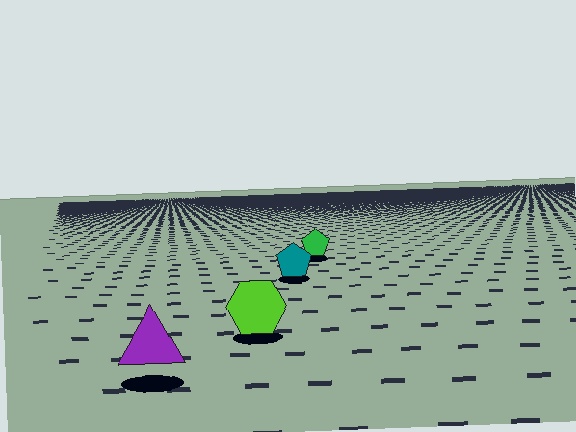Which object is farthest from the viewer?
The green pentagon is farthest from the viewer. It appears smaller and the ground texture around it is denser.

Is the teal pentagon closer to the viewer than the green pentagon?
Yes. The teal pentagon is closer — you can tell from the texture gradient: the ground texture is coarser near it.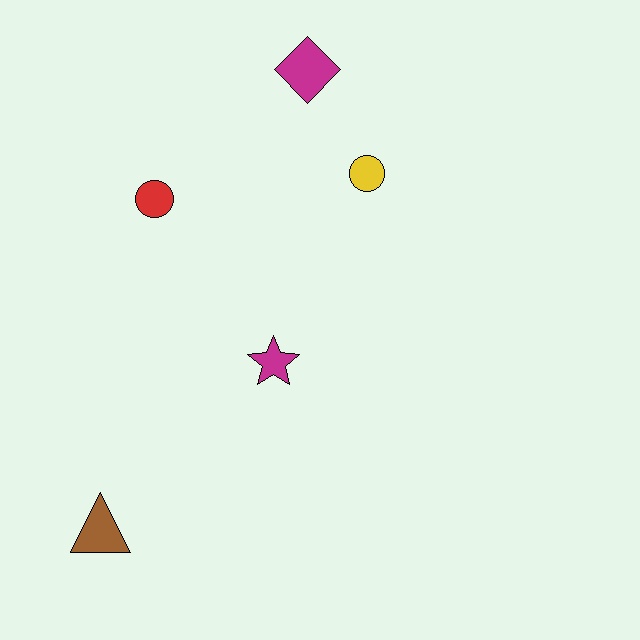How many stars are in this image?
There is 1 star.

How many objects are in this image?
There are 5 objects.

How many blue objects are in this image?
There are no blue objects.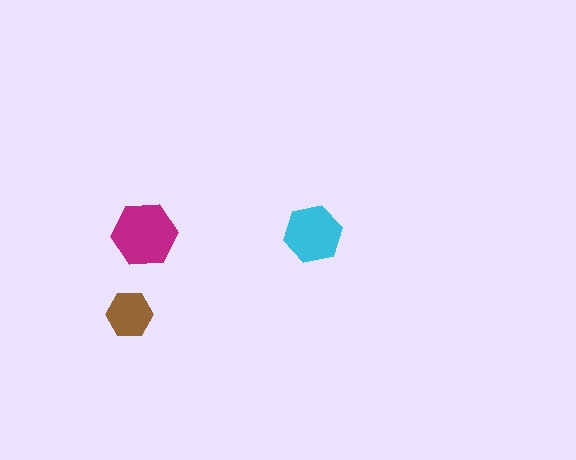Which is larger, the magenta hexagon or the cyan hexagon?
The magenta one.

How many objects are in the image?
There are 3 objects in the image.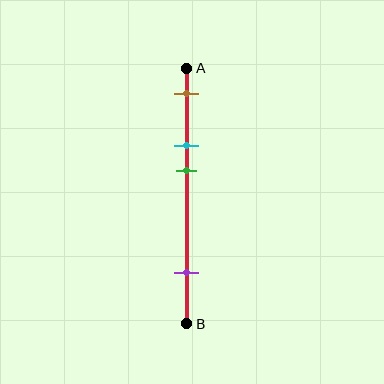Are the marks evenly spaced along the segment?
No, the marks are not evenly spaced.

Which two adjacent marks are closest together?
The cyan and green marks are the closest adjacent pair.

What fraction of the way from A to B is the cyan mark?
The cyan mark is approximately 30% (0.3) of the way from A to B.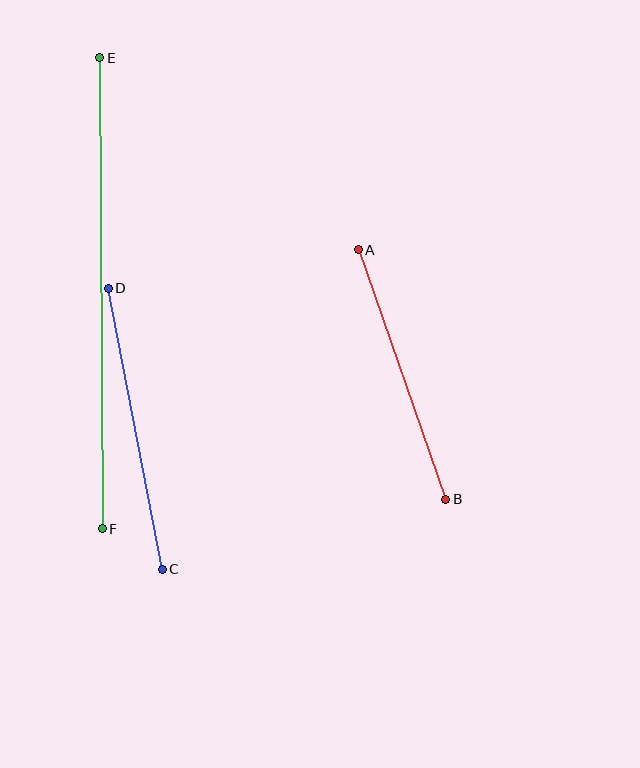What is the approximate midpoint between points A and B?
The midpoint is at approximately (402, 374) pixels.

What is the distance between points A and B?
The distance is approximately 264 pixels.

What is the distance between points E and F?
The distance is approximately 471 pixels.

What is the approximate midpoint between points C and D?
The midpoint is at approximately (135, 429) pixels.